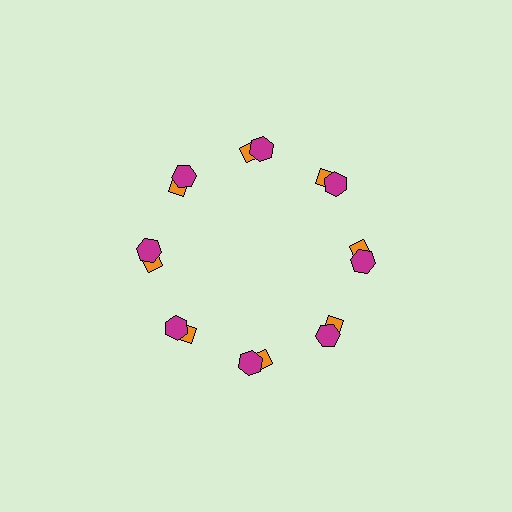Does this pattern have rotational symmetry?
Yes, this pattern has 8-fold rotational symmetry. It looks the same after rotating 45 degrees around the center.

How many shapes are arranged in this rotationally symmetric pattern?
There are 16 shapes, arranged in 8 groups of 2.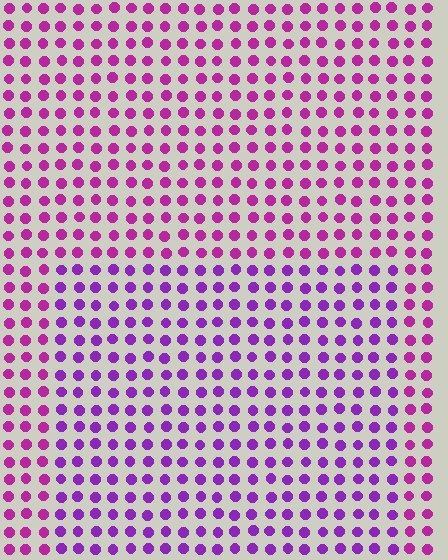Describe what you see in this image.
The image is filled with small magenta elements in a uniform arrangement. A rectangle-shaped region is visible where the elements are tinted to a slightly different hue, forming a subtle color boundary.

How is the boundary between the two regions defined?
The boundary is defined purely by a slight shift in hue (about 29 degrees). Spacing, size, and orientation are identical on both sides.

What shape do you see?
I see a rectangle.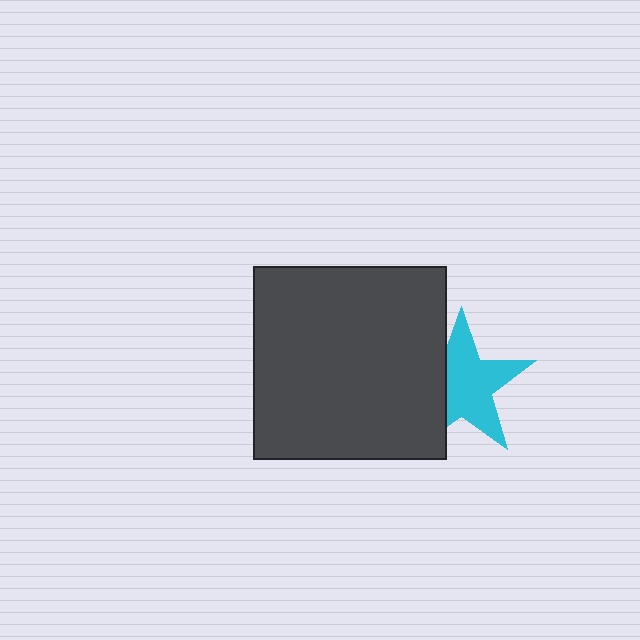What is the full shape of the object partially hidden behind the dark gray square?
The partially hidden object is a cyan star.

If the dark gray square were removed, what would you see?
You would see the complete cyan star.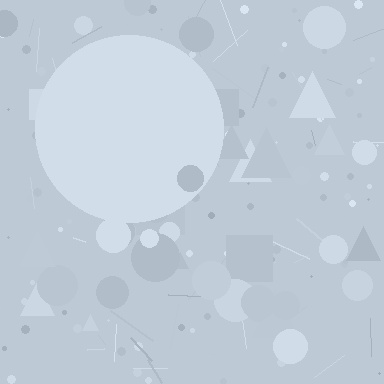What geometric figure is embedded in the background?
A circle is embedded in the background.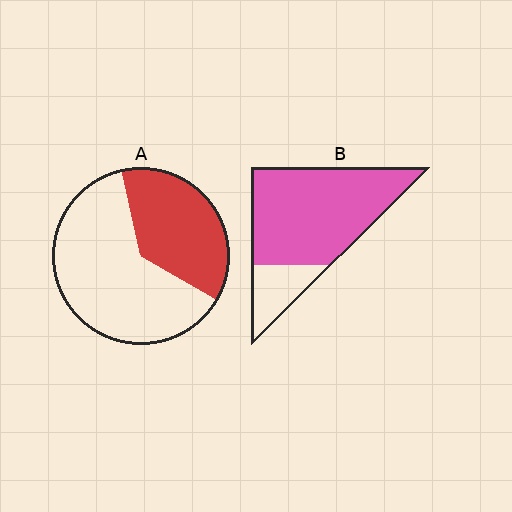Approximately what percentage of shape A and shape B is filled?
A is approximately 35% and B is approximately 80%.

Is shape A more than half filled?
No.